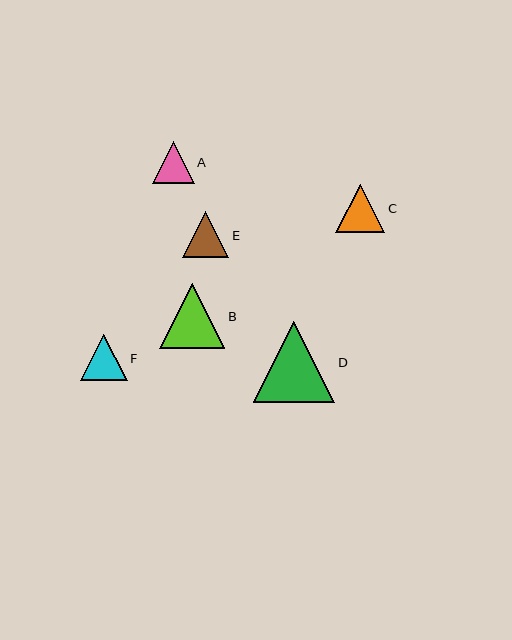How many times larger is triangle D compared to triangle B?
Triangle D is approximately 1.2 times the size of triangle B.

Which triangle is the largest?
Triangle D is the largest with a size of approximately 81 pixels.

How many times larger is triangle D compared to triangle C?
Triangle D is approximately 1.7 times the size of triangle C.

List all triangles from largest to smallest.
From largest to smallest: D, B, C, F, E, A.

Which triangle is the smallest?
Triangle A is the smallest with a size of approximately 42 pixels.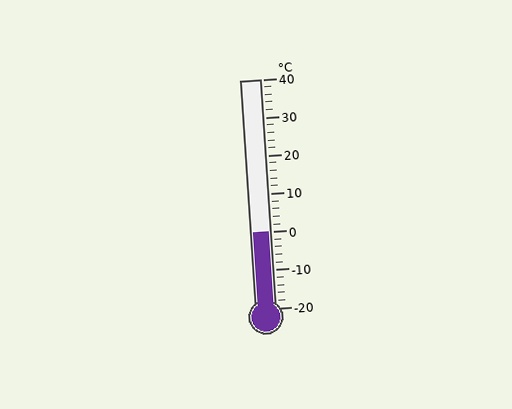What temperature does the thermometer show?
The thermometer shows approximately 0°C.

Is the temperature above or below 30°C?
The temperature is below 30°C.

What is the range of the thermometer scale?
The thermometer scale ranges from -20°C to 40°C.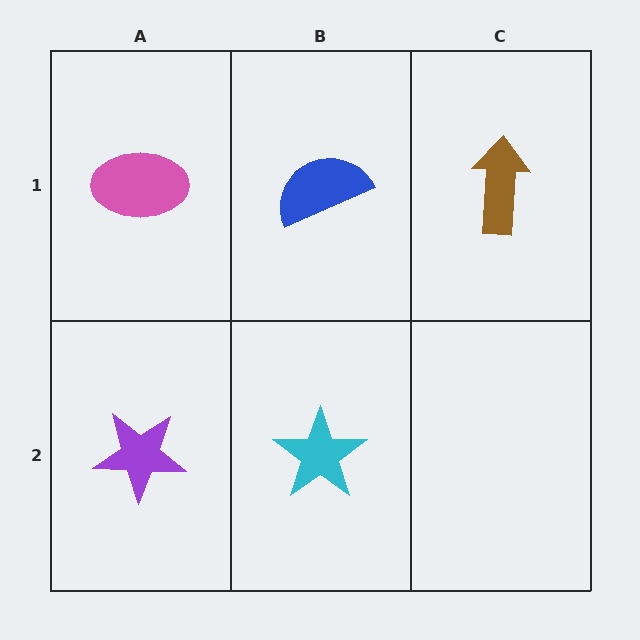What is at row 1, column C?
A brown arrow.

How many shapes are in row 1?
3 shapes.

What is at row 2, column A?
A purple star.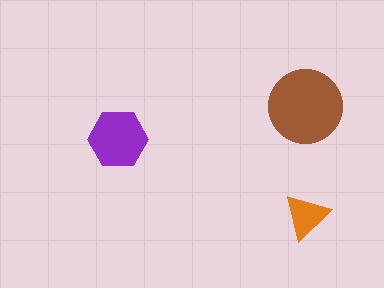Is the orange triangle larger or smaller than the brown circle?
Smaller.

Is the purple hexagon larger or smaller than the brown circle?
Smaller.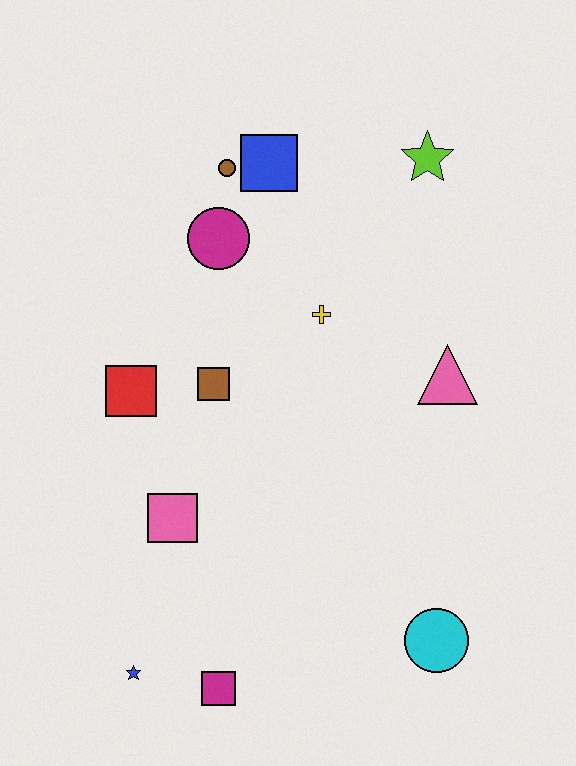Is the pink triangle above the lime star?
No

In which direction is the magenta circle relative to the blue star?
The magenta circle is above the blue star.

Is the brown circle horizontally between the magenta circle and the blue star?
No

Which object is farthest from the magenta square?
The lime star is farthest from the magenta square.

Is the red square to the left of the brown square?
Yes